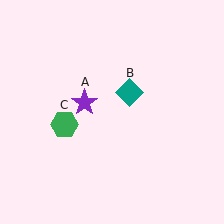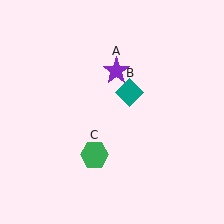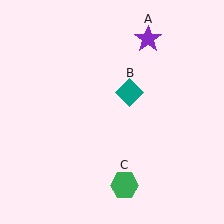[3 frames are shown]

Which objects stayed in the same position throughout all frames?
Teal diamond (object B) remained stationary.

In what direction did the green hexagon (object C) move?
The green hexagon (object C) moved down and to the right.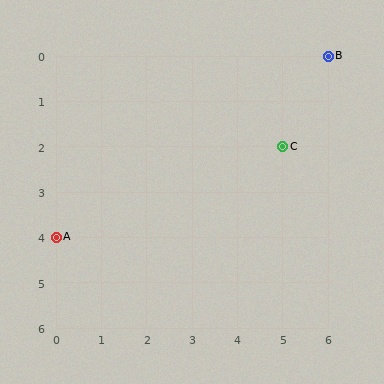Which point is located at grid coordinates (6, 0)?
Point B is at (6, 0).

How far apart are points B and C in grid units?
Points B and C are 1 column and 2 rows apart (about 2.2 grid units diagonally).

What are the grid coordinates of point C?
Point C is at grid coordinates (5, 2).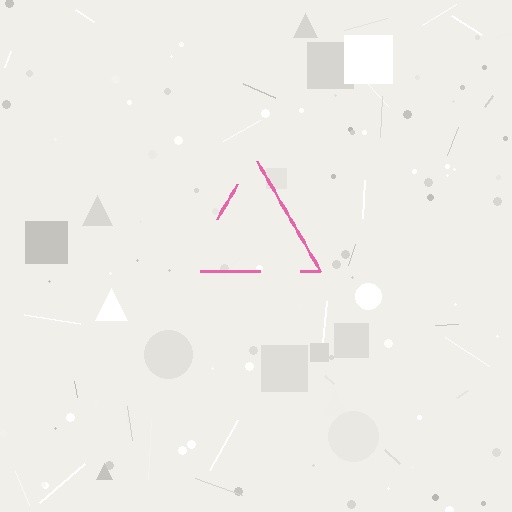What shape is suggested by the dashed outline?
The dashed outline suggests a triangle.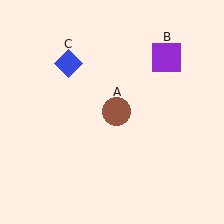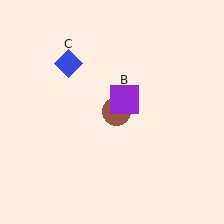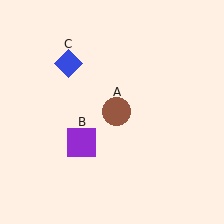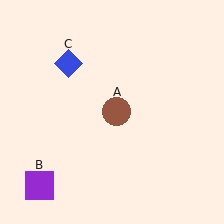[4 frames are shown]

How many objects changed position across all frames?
1 object changed position: purple square (object B).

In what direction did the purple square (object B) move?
The purple square (object B) moved down and to the left.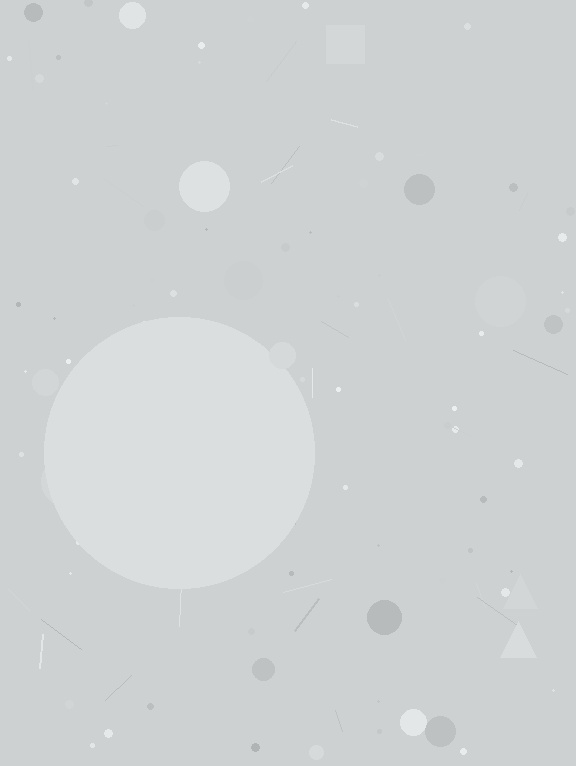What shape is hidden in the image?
A circle is hidden in the image.